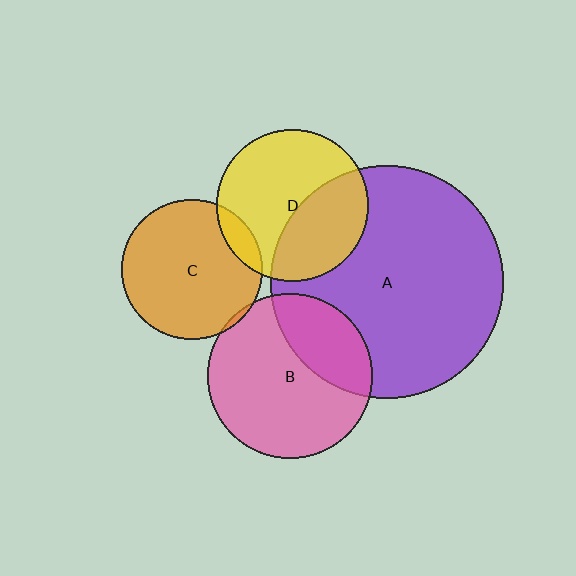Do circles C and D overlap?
Yes.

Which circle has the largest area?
Circle A (purple).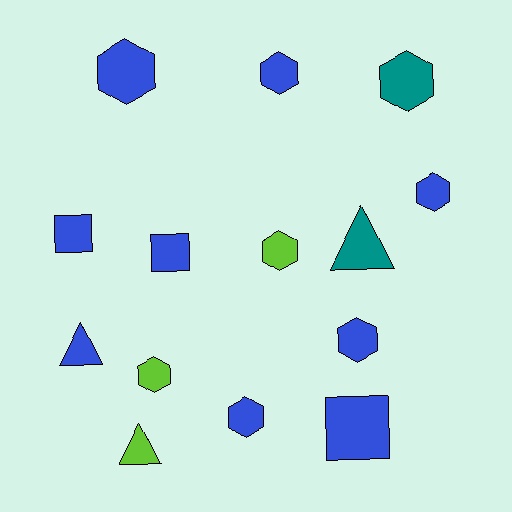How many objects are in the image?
There are 14 objects.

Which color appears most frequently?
Blue, with 9 objects.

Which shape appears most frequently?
Hexagon, with 8 objects.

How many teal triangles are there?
There is 1 teal triangle.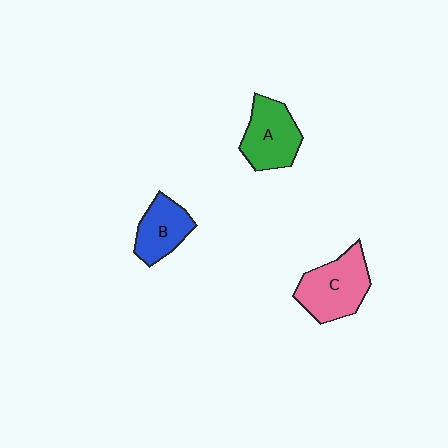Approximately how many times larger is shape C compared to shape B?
Approximately 1.4 times.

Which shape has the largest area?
Shape C (pink).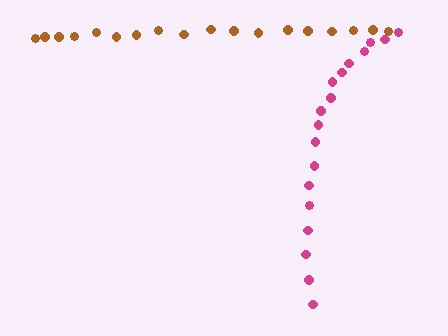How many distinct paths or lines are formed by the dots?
There are 2 distinct paths.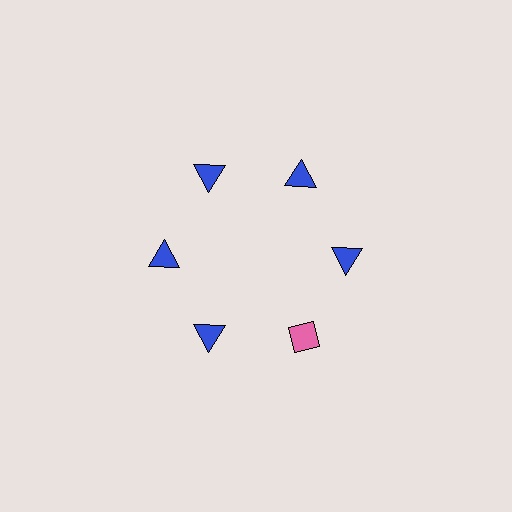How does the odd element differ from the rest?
It differs in both color (pink instead of blue) and shape (diamond instead of triangle).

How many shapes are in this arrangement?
There are 6 shapes arranged in a ring pattern.